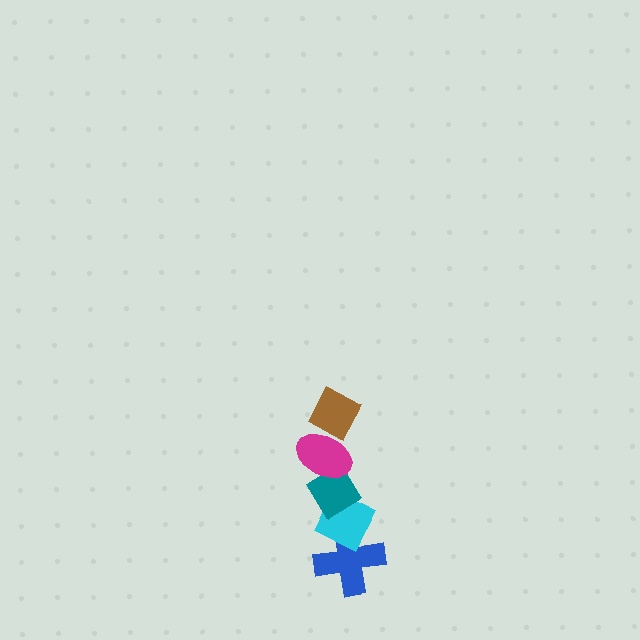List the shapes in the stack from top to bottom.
From top to bottom: the brown diamond, the magenta ellipse, the teal diamond, the cyan diamond, the blue cross.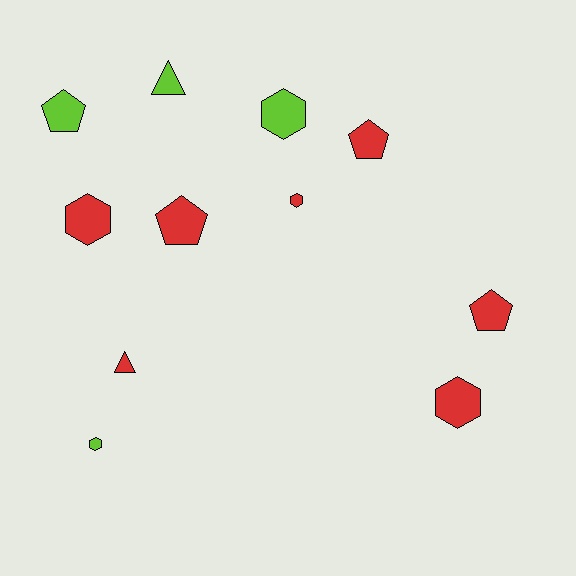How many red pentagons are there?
There are 3 red pentagons.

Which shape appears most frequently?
Hexagon, with 5 objects.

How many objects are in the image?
There are 11 objects.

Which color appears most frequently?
Red, with 7 objects.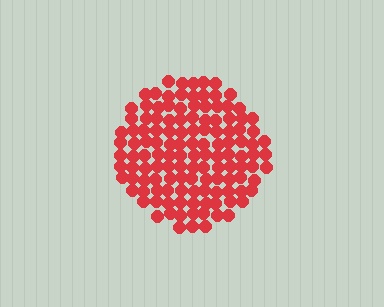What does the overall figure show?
The overall figure shows a circle.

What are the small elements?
The small elements are circles.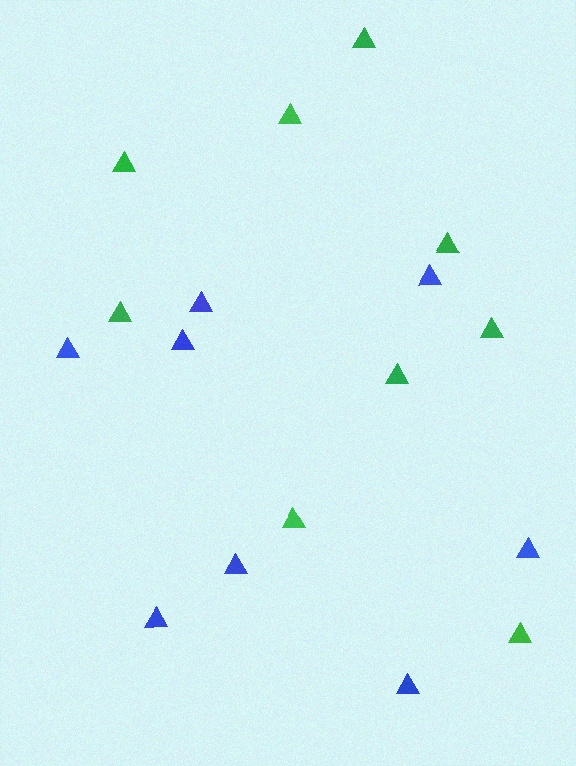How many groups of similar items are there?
There are 2 groups: one group of blue triangles (8) and one group of green triangles (9).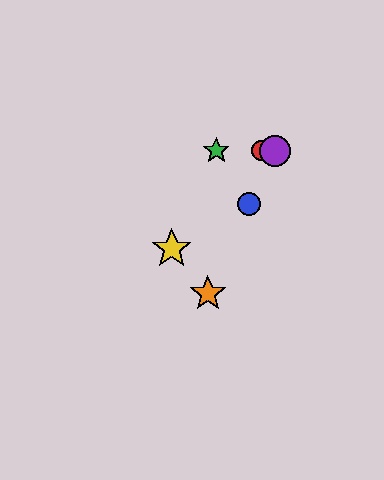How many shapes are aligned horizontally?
3 shapes (the red circle, the green star, the purple circle) are aligned horizontally.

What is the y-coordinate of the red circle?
The red circle is at y≈151.